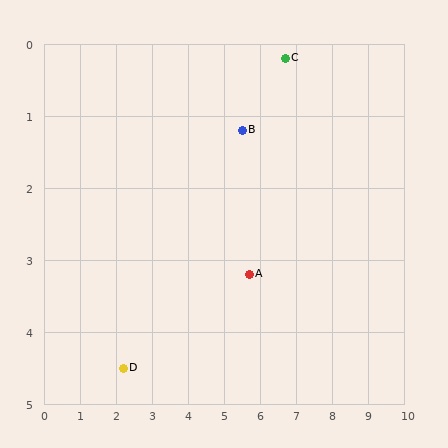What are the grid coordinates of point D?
Point D is at approximately (2.2, 4.5).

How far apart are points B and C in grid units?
Points B and C are about 1.6 grid units apart.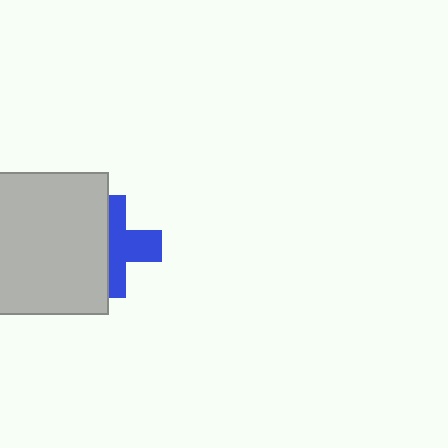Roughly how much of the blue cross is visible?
About half of it is visible (roughly 51%).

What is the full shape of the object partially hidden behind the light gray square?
The partially hidden object is a blue cross.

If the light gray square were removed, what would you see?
You would see the complete blue cross.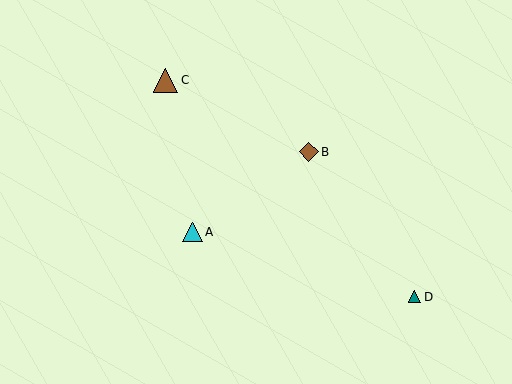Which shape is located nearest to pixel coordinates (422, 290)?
The teal triangle (labeled D) at (415, 297) is nearest to that location.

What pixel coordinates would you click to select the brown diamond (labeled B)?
Click at (309, 152) to select the brown diamond B.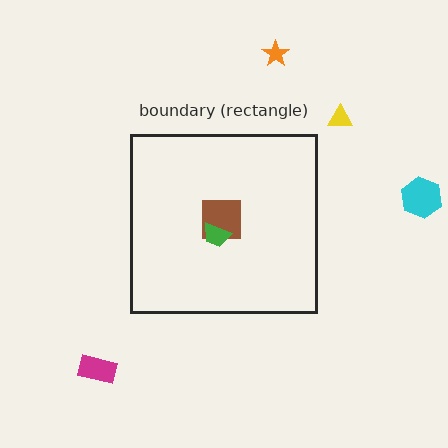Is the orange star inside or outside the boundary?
Outside.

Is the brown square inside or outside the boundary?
Inside.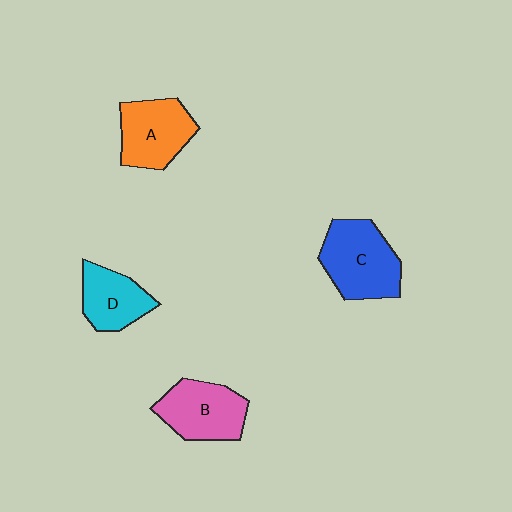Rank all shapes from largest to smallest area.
From largest to smallest: C (blue), B (pink), A (orange), D (cyan).